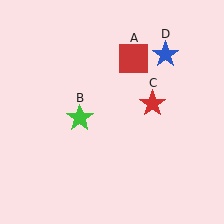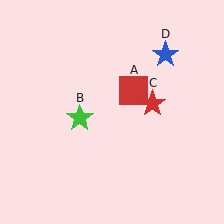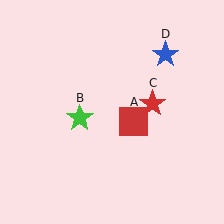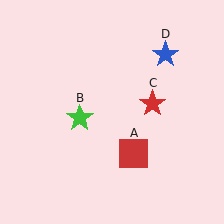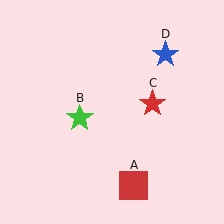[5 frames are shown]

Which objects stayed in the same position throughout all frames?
Green star (object B) and red star (object C) and blue star (object D) remained stationary.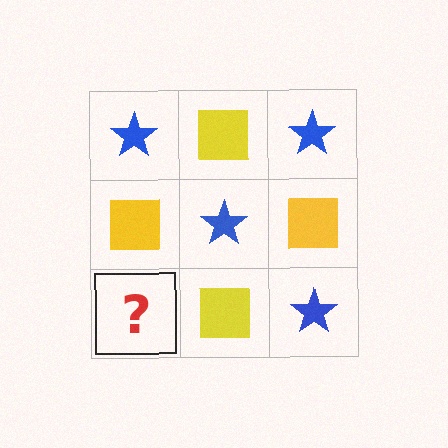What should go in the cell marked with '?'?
The missing cell should contain a blue star.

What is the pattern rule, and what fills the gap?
The rule is that it alternates blue star and yellow square in a checkerboard pattern. The gap should be filled with a blue star.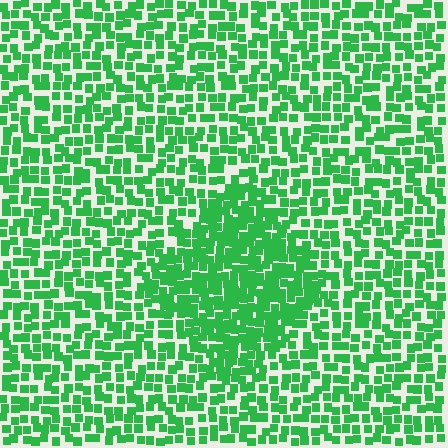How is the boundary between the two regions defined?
The boundary is defined by a change in element density (approximately 1.7x ratio). All elements are the same color, size, and shape.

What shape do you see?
I see a diamond.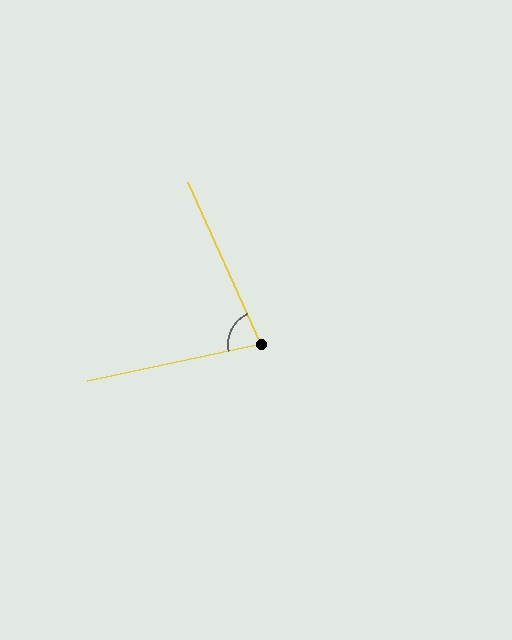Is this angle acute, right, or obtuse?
It is acute.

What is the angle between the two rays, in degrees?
Approximately 78 degrees.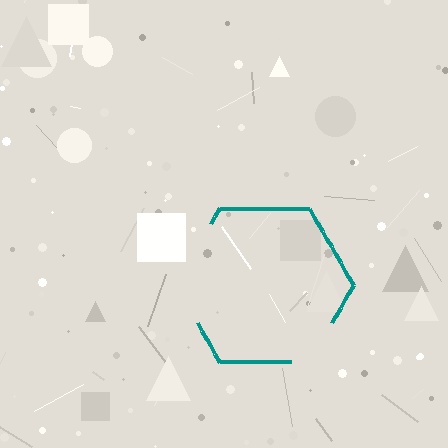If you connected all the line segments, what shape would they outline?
They would outline a hexagon.